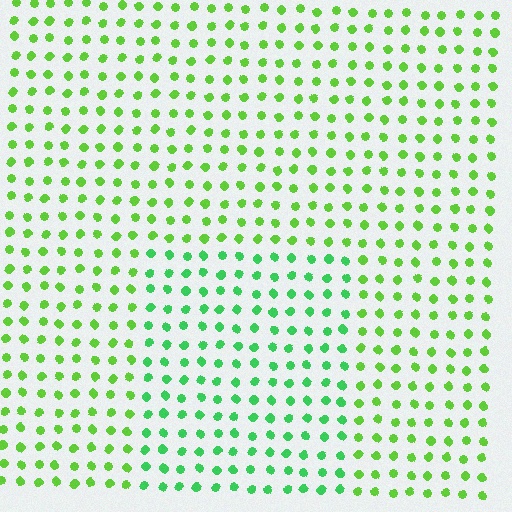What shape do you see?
I see a rectangle.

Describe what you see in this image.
The image is filled with small lime elements in a uniform arrangement. A rectangle-shaped region is visible where the elements are tinted to a slightly different hue, forming a subtle color boundary.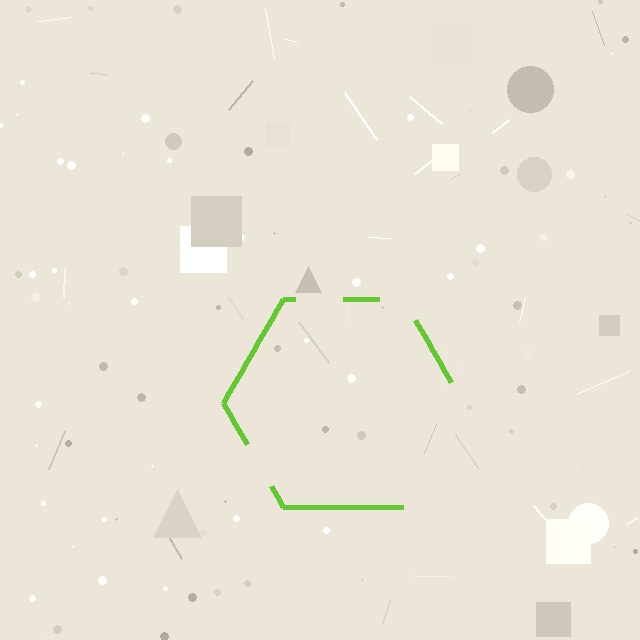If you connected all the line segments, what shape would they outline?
They would outline a hexagon.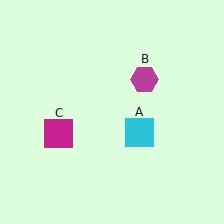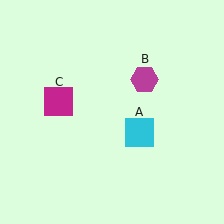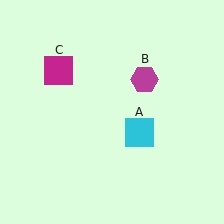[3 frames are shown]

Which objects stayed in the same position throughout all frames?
Cyan square (object A) and magenta hexagon (object B) remained stationary.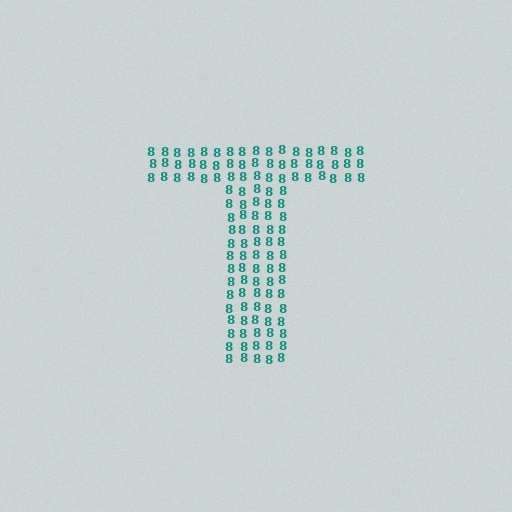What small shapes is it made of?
It is made of small digit 8's.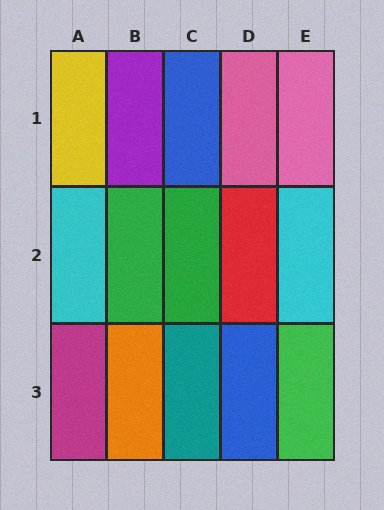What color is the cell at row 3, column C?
Teal.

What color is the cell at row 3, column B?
Orange.